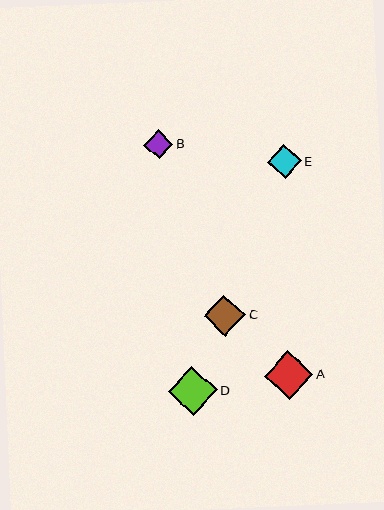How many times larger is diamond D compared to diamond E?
Diamond D is approximately 1.4 times the size of diamond E.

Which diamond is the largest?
Diamond D is the largest with a size of approximately 49 pixels.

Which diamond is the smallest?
Diamond B is the smallest with a size of approximately 29 pixels.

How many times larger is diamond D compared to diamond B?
Diamond D is approximately 1.7 times the size of diamond B.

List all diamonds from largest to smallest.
From largest to smallest: D, A, C, E, B.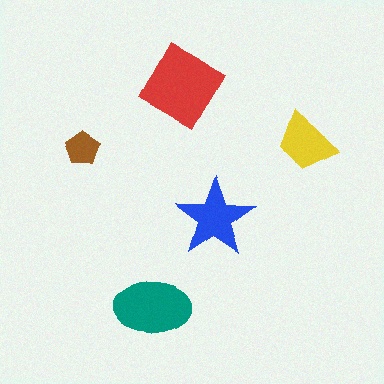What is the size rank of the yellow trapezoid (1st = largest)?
4th.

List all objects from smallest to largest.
The brown pentagon, the yellow trapezoid, the blue star, the teal ellipse, the red diamond.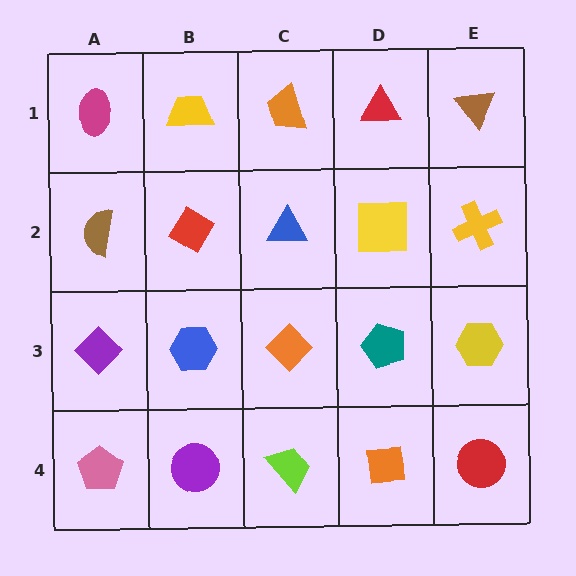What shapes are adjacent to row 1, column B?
A red diamond (row 2, column B), a magenta ellipse (row 1, column A), an orange trapezoid (row 1, column C).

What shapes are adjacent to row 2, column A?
A magenta ellipse (row 1, column A), a purple diamond (row 3, column A), a red diamond (row 2, column B).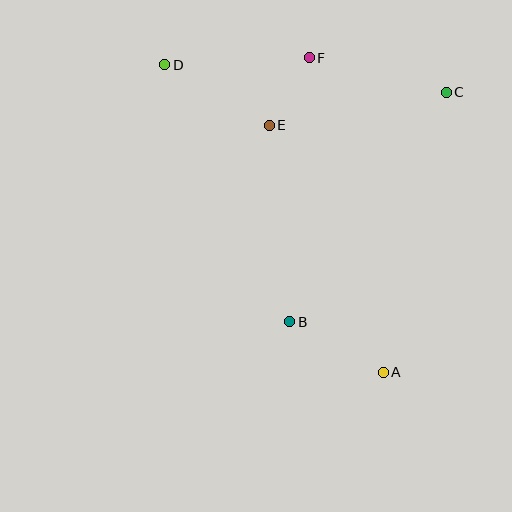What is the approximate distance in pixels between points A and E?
The distance between A and E is approximately 272 pixels.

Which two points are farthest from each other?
Points A and D are farthest from each other.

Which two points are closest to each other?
Points E and F are closest to each other.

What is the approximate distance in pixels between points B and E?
The distance between B and E is approximately 198 pixels.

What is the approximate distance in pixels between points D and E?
The distance between D and E is approximately 121 pixels.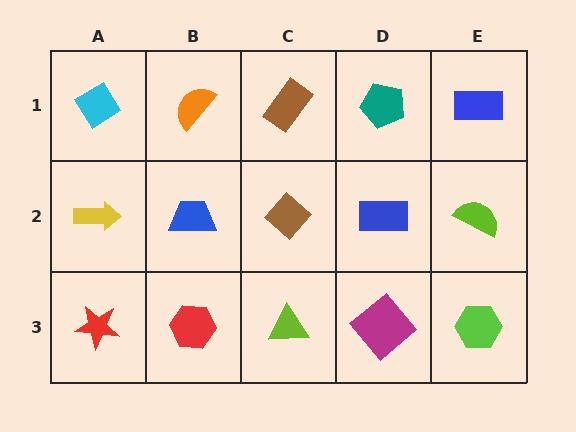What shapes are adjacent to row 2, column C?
A brown rectangle (row 1, column C), a lime triangle (row 3, column C), a blue trapezoid (row 2, column B), a blue rectangle (row 2, column D).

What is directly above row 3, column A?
A yellow arrow.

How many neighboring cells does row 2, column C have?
4.